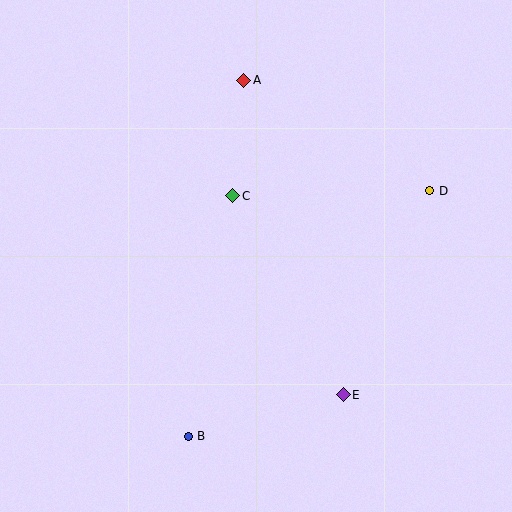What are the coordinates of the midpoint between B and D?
The midpoint between B and D is at (309, 314).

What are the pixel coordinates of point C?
Point C is at (233, 196).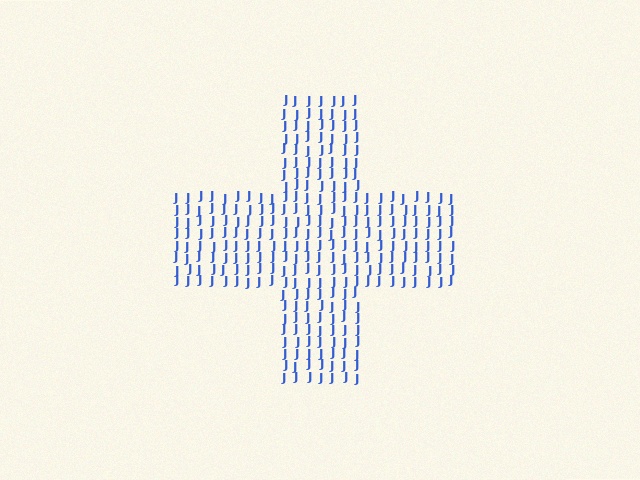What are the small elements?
The small elements are letter J's.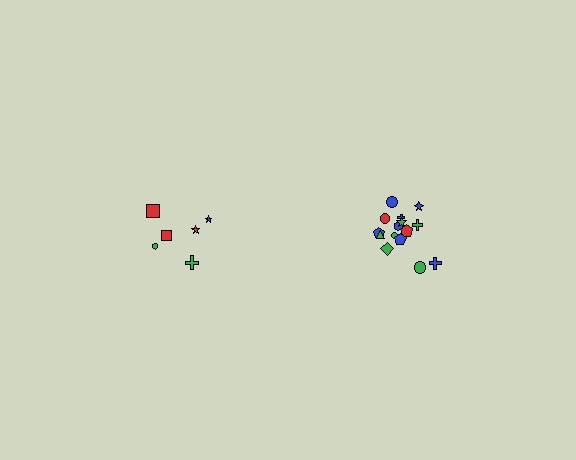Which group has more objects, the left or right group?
The right group.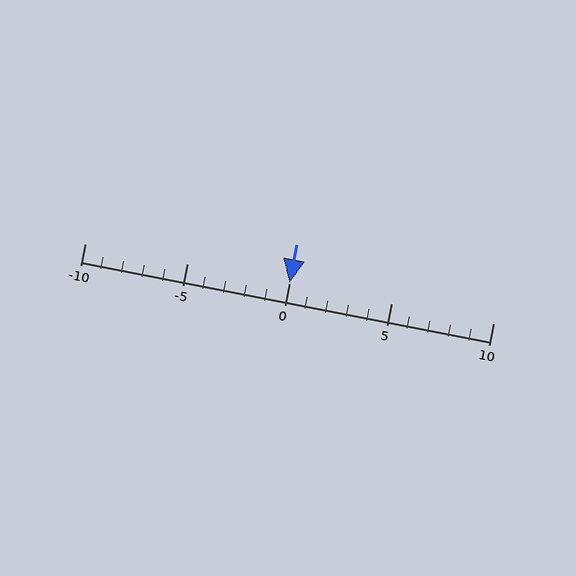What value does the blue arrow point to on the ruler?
The blue arrow points to approximately 0.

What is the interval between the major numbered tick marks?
The major tick marks are spaced 5 units apart.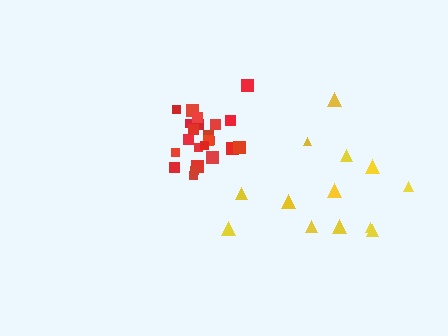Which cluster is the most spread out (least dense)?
Yellow.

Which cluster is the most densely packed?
Red.